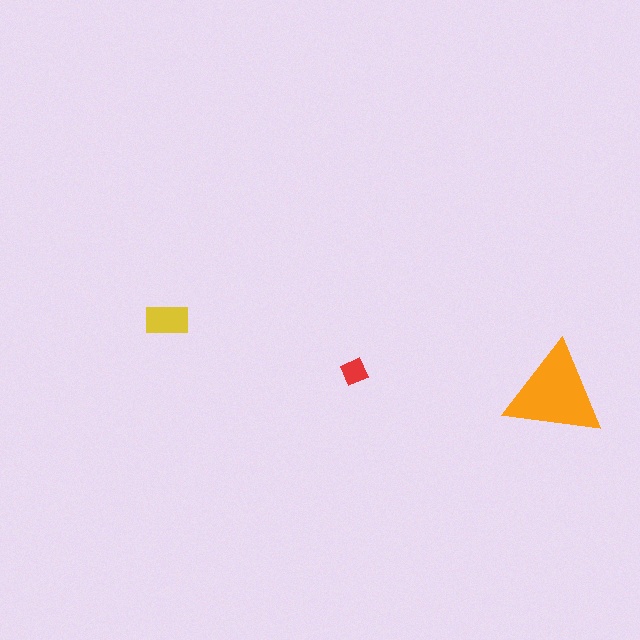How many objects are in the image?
There are 3 objects in the image.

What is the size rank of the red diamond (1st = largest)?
3rd.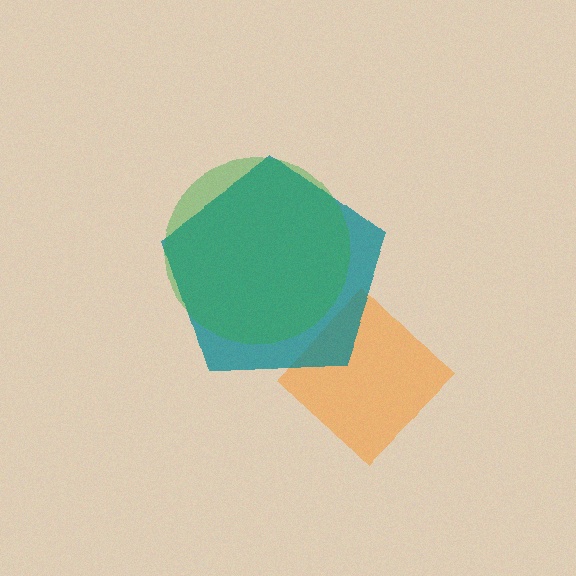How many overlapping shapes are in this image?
There are 3 overlapping shapes in the image.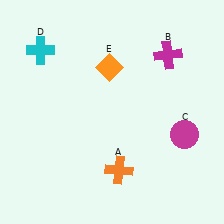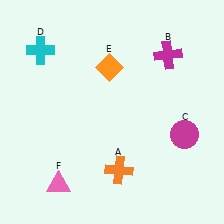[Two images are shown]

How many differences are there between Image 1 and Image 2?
There is 1 difference between the two images.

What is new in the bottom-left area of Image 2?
A pink triangle (F) was added in the bottom-left area of Image 2.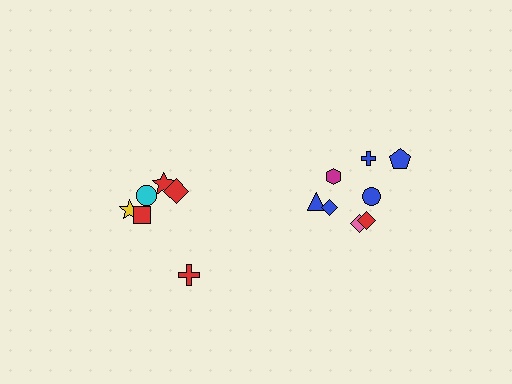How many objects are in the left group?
There are 6 objects.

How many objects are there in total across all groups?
There are 14 objects.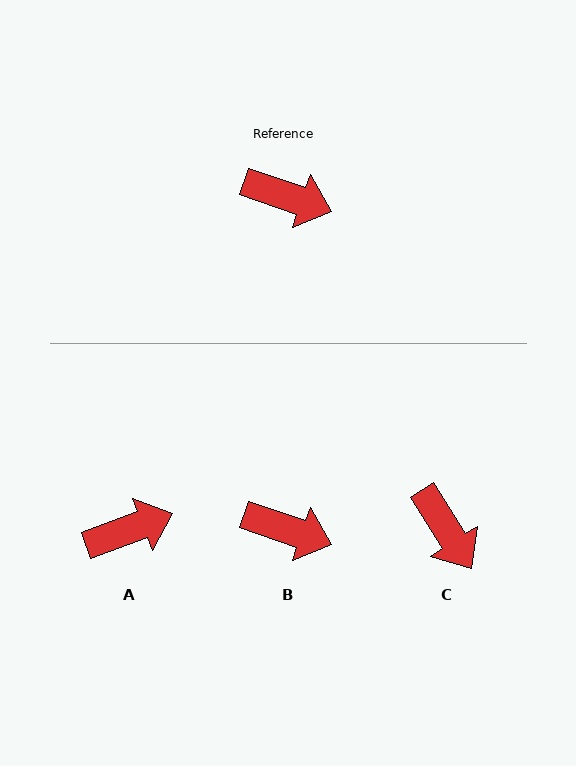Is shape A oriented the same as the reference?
No, it is off by about 39 degrees.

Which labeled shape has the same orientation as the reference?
B.